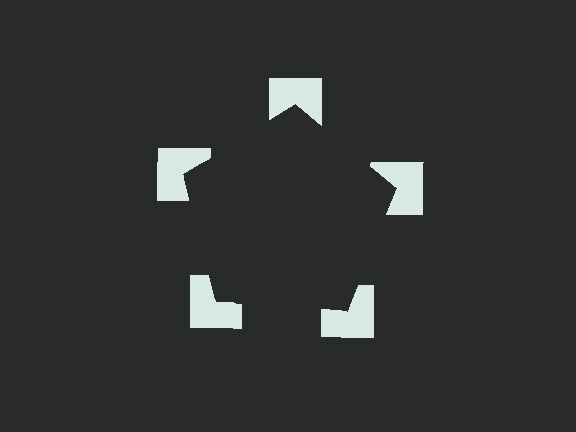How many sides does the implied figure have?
5 sides.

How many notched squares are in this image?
There are 5 — one at each vertex of the illusory pentagon.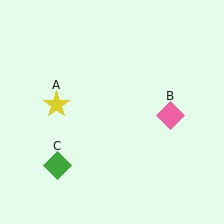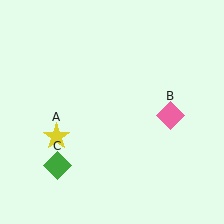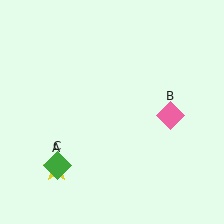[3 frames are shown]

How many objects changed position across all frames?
1 object changed position: yellow star (object A).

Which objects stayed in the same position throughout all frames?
Pink diamond (object B) and green diamond (object C) remained stationary.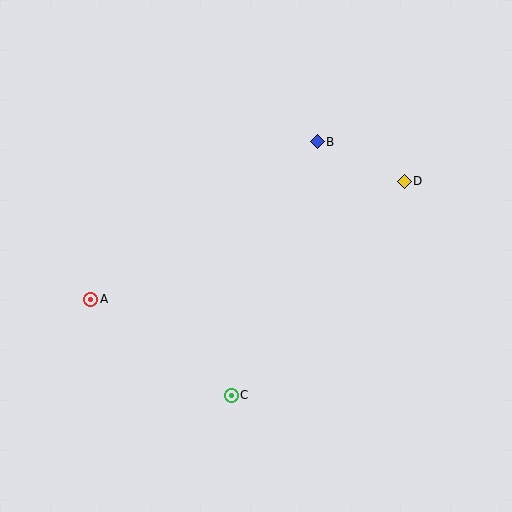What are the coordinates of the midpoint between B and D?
The midpoint between B and D is at (361, 162).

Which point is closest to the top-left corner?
Point A is closest to the top-left corner.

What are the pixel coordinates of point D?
Point D is at (404, 181).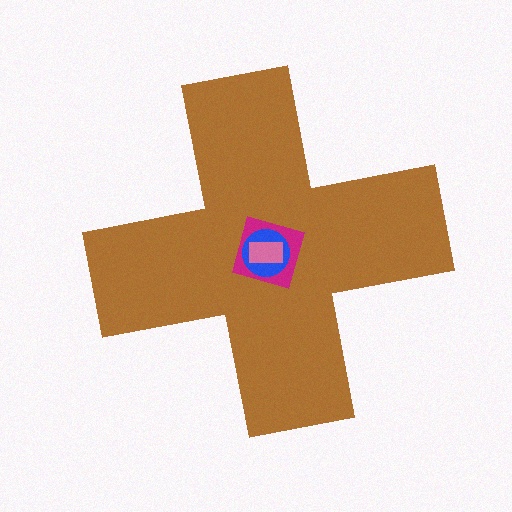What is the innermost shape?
The pink rectangle.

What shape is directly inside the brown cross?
The magenta diamond.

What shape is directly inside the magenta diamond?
The blue circle.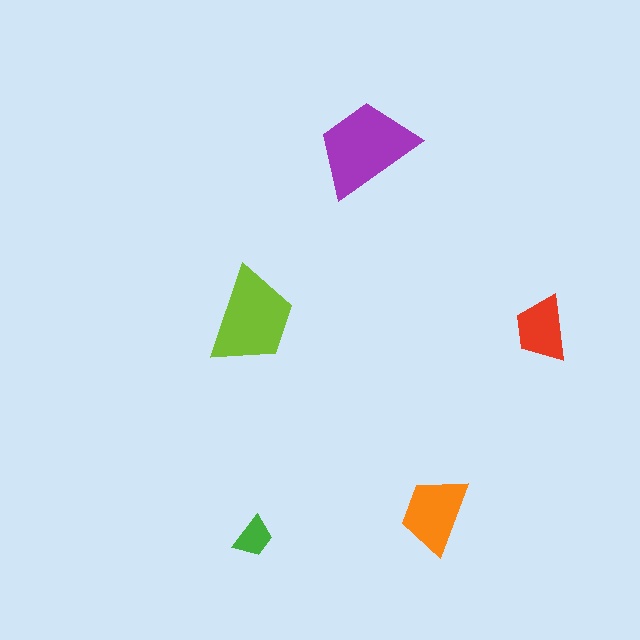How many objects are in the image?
There are 5 objects in the image.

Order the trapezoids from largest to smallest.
the purple one, the lime one, the orange one, the red one, the green one.